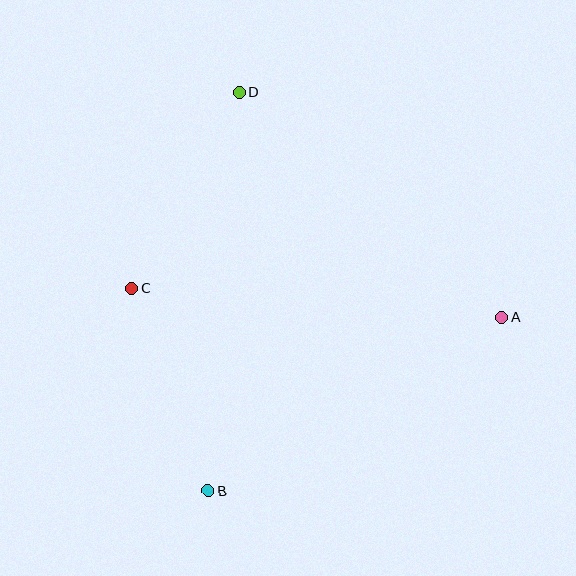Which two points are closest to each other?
Points B and C are closest to each other.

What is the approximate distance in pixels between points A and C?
The distance between A and C is approximately 371 pixels.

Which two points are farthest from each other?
Points B and D are farthest from each other.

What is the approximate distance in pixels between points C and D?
The distance between C and D is approximately 224 pixels.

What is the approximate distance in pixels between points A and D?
The distance between A and D is approximately 346 pixels.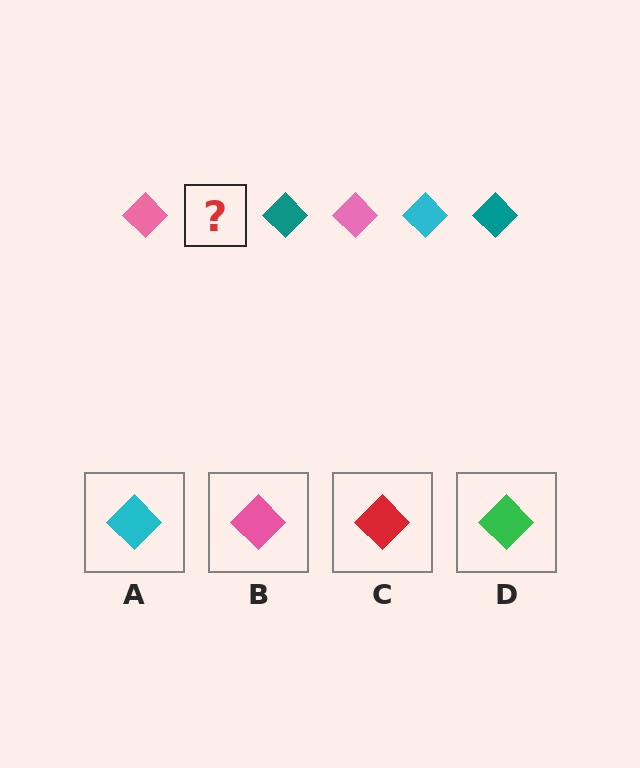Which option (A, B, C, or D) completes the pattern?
A.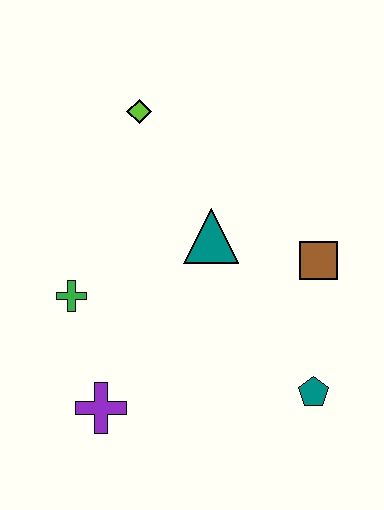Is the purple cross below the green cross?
Yes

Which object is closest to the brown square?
The teal triangle is closest to the brown square.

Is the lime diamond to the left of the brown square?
Yes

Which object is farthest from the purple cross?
The lime diamond is farthest from the purple cross.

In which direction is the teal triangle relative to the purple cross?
The teal triangle is above the purple cross.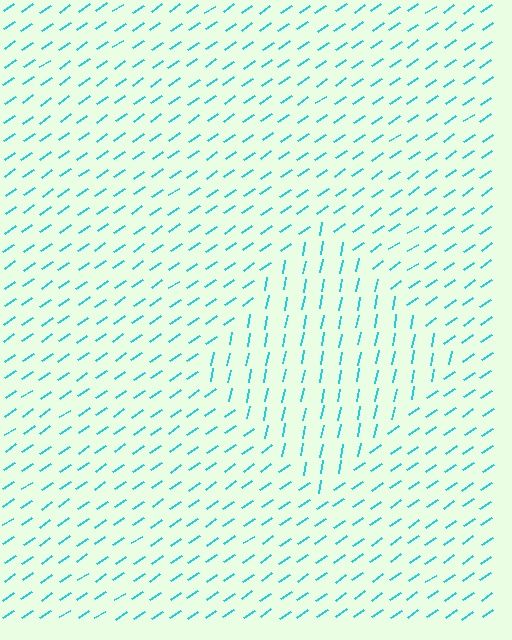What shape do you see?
I see a diamond.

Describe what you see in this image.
The image is filled with small cyan line segments. A diamond region in the image has lines oriented differently from the surrounding lines, creating a visible texture boundary.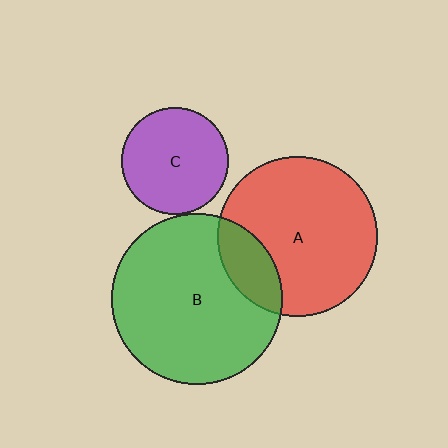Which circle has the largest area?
Circle B (green).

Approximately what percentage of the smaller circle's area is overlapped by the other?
Approximately 20%.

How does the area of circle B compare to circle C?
Approximately 2.5 times.